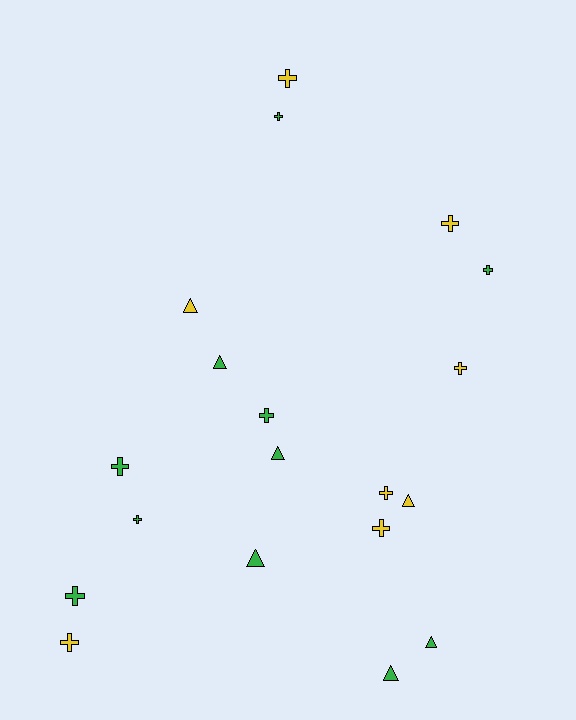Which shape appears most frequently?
Cross, with 12 objects.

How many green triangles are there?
There are 5 green triangles.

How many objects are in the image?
There are 19 objects.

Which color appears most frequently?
Green, with 11 objects.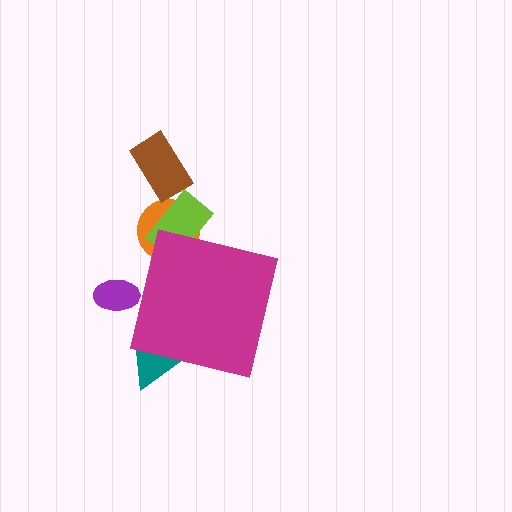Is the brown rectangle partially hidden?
No, the brown rectangle is fully visible.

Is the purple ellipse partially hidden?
Yes, the purple ellipse is partially hidden behind the magenta square.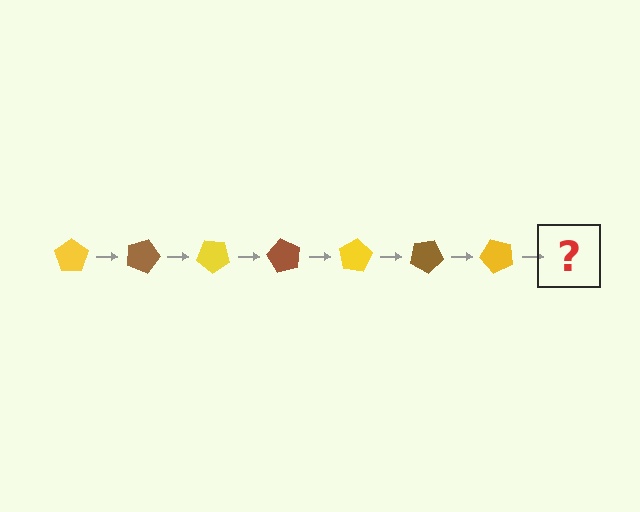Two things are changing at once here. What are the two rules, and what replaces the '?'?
The two rules are that it rotates 20 degrees each step and the color cycles through yellow and brown. The '?' should be a brown pentagon, rotated 140 degrees from the start.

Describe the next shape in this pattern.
It should be a brown pentagon, rotated 140 degrees from the start.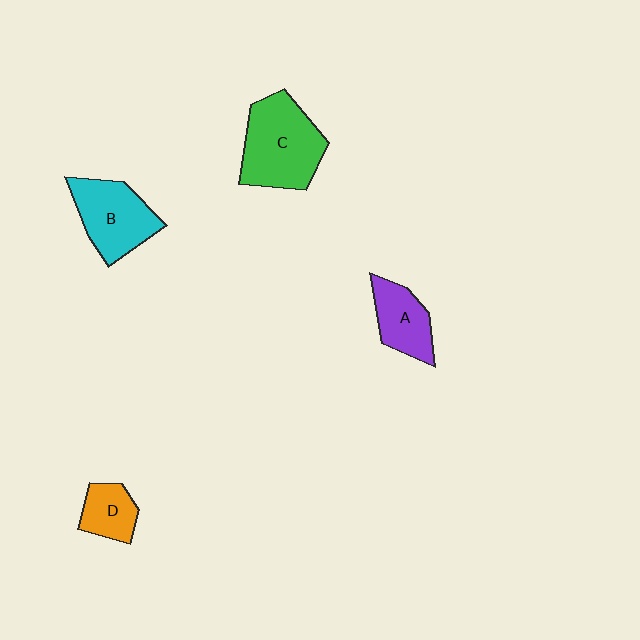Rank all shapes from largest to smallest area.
From largest to smallest: C (green), B (cyan), A (purple), D (orange).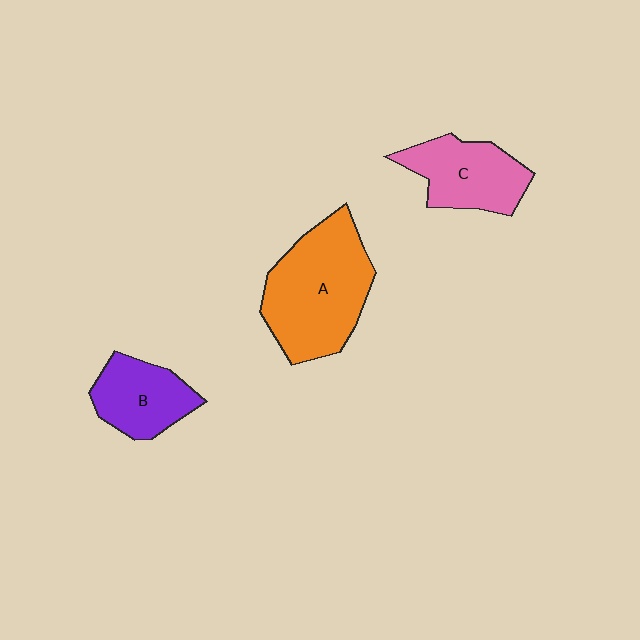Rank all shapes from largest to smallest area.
From largest to smallest: A (orange), C (pink), B (purple).